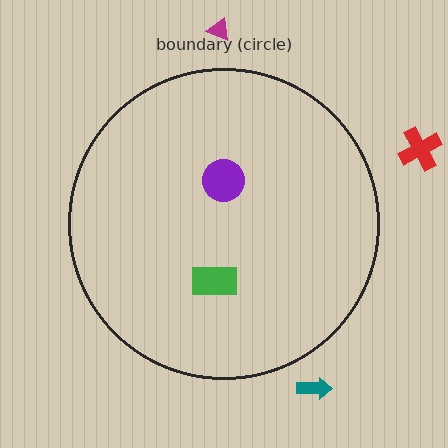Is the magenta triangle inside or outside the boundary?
Outside.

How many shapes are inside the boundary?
2 inside, 3 outside.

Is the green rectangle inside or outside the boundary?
Inside.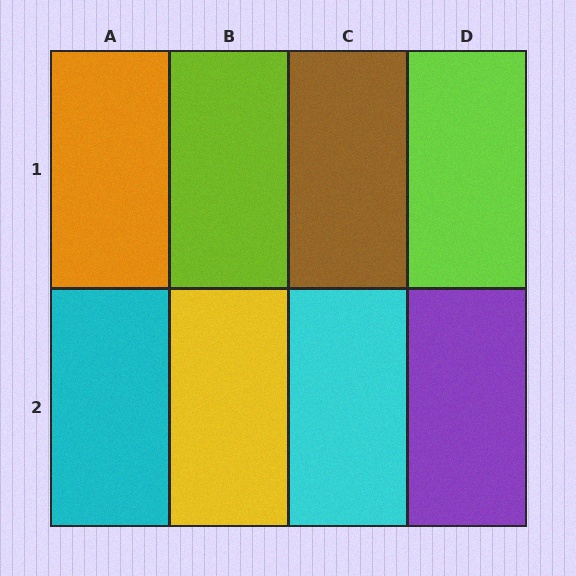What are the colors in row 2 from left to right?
Cyan, yellow, cyan, purple.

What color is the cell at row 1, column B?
Lime.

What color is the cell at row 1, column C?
Brown.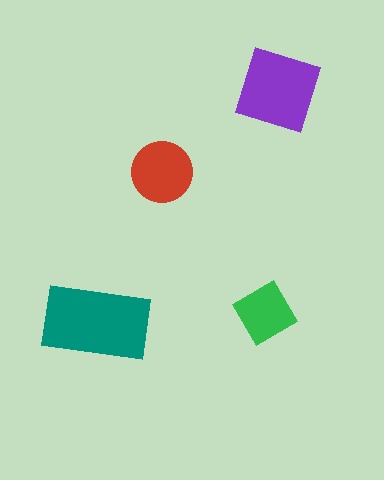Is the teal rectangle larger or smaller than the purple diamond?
Larger.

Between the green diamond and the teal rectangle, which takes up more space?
The teal rectangle.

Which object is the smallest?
The green diamond.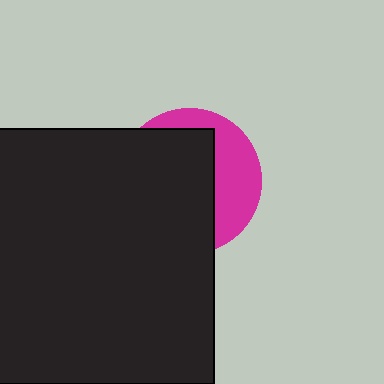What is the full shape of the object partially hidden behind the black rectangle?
The partially hidden object is a magenta circle.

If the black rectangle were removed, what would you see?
You would see the complete magenta circle.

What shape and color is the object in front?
The object in front is a black rectangle.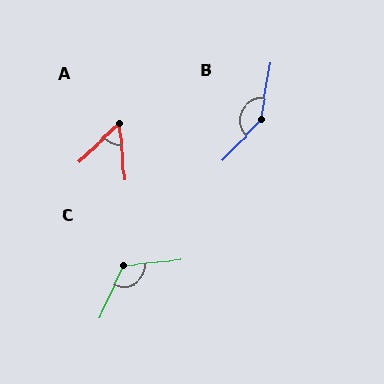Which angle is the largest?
B, at approximately 145 degrees.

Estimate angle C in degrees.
Approximately 120 degrees.